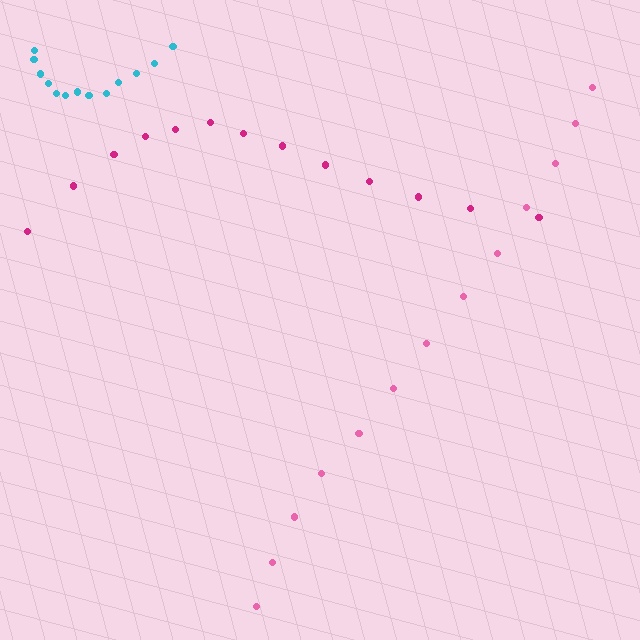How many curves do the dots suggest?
There are 3 distinct paths.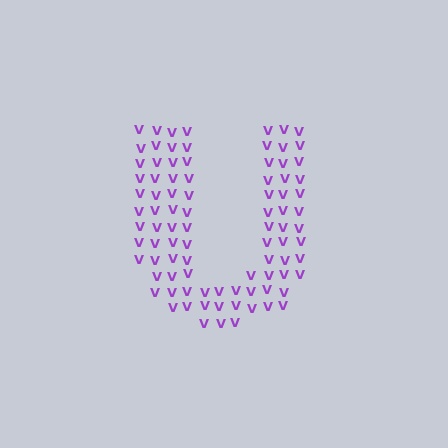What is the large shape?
The large shape is the letter U.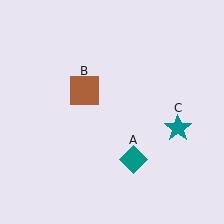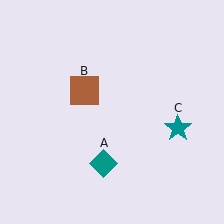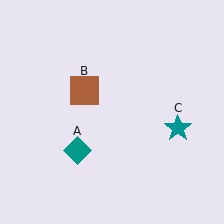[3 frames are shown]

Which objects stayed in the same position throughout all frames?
Brown square (object B) and teal star (object C) remained stationary.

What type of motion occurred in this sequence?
The teal diamond (object A) rotated clockwise around the center of the scene.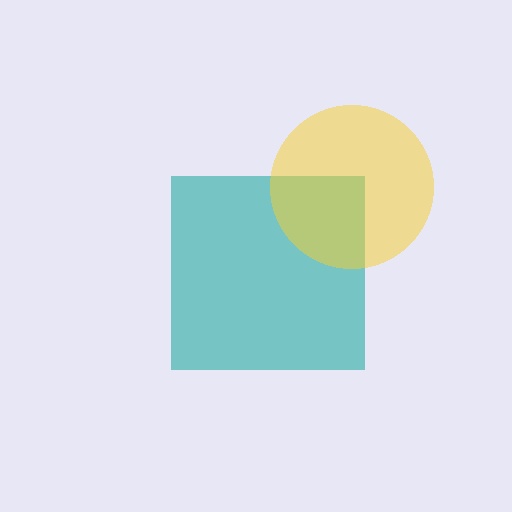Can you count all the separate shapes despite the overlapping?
Yes, there are 2 separate shapes.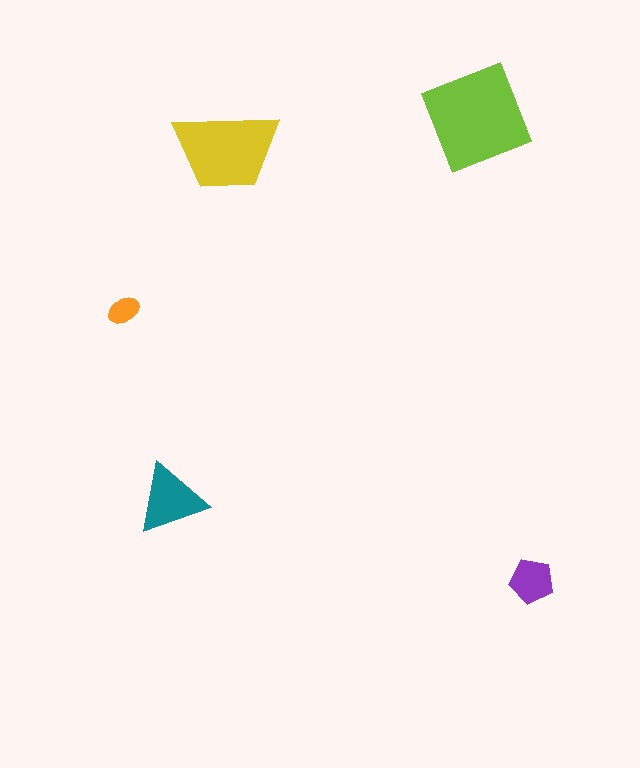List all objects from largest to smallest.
The lime square, the yellow trapezoid, the teal triangle, the purple pentagon, the orange ellipse.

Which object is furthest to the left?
The orange ellipse is leftmost.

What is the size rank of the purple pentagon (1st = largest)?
4th.